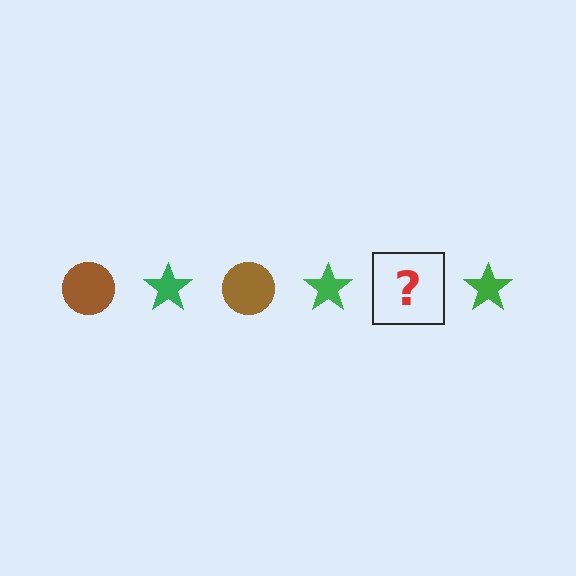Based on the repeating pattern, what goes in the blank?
The blank should be a brown circle.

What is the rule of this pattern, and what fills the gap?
The rule is that the pattern alternates between brown circle and green star. The gap should be filled with a brown circle.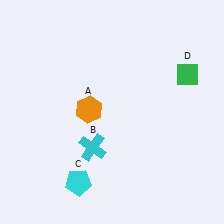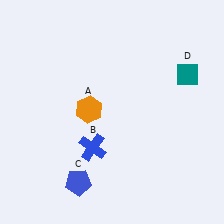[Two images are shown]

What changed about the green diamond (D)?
In Image 1, D is green. In Image 2, it changed to teal.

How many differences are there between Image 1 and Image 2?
There are 3 differences between the two images.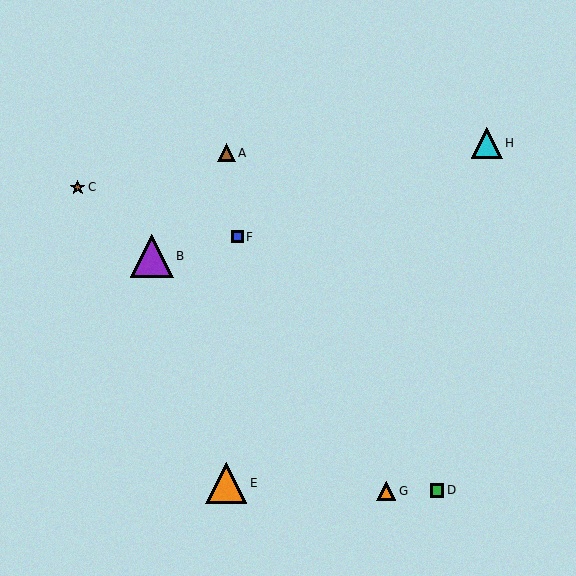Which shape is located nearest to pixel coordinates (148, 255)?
The purple triangle (labeled B) at (152, 256) is nearest to that location.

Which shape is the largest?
The purple triangle (labeled B) is the largest.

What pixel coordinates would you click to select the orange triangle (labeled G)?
Click at (386, 491) to select the orange triangle G.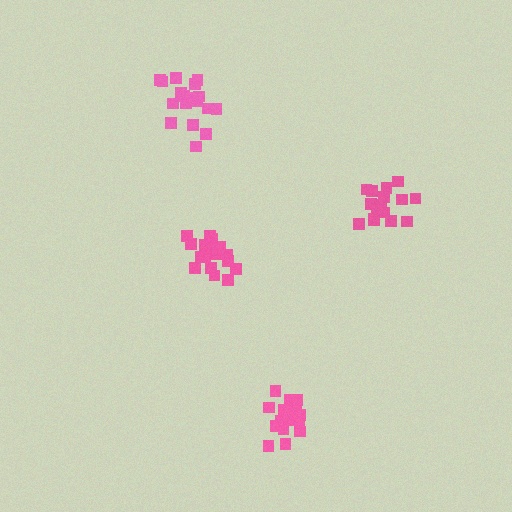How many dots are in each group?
Group 1: 19 dots, Group 2: 16 dots, Group 3: 20 dots, Group 4: 16 dots (71 total).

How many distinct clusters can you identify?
There are 4 distinct clusters.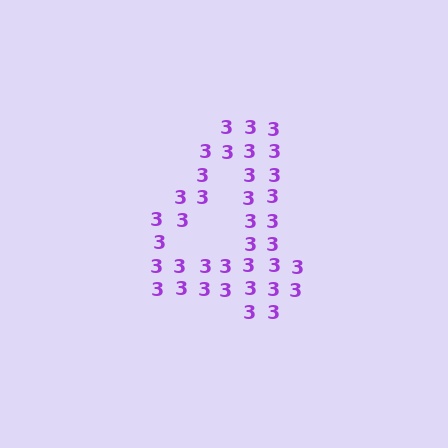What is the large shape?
The large shape is the digit 4.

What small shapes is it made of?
It is made of small digit 3's.